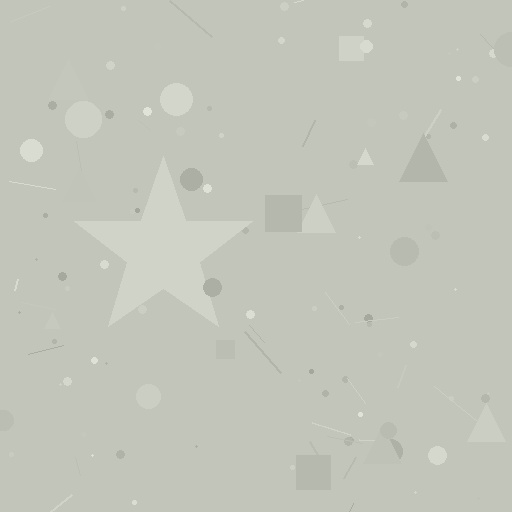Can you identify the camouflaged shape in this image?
The camouflaged shape is a star.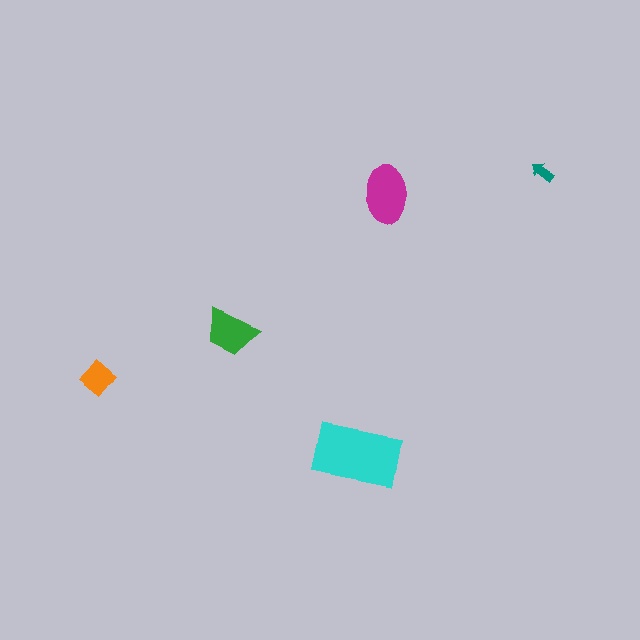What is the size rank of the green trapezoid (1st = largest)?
3rd.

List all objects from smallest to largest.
The teal arrow, the orange diamond, the green trapezoid, the magenta ellipse, the cyan rectangle.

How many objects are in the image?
There are 5 objects in the image.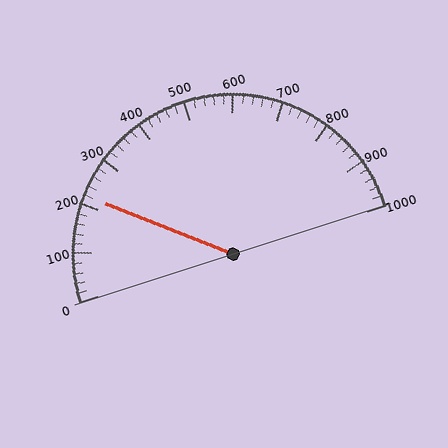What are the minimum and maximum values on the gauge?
The gauge ranges from 0 to 1000.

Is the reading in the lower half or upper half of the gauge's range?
The reading is in the lower half of the range (0 to 1000).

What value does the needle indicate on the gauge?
The needle indicates approximately 220.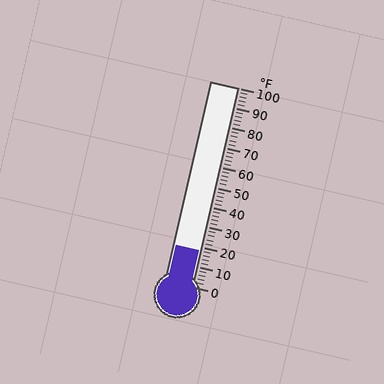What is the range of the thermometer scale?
The thermometer scale ranges from 0°F to 100°F.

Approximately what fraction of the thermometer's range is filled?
The thermometer is filled to approximately 20% of its range.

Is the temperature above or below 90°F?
The temperature is below 90°F.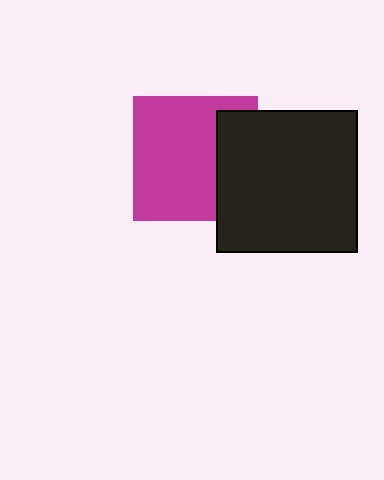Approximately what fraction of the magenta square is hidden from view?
Roughly 30% of the magenta square is hidden behind the black square.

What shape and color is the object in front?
The object in front is a black square.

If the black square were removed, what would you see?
You would see the complete magenta square.